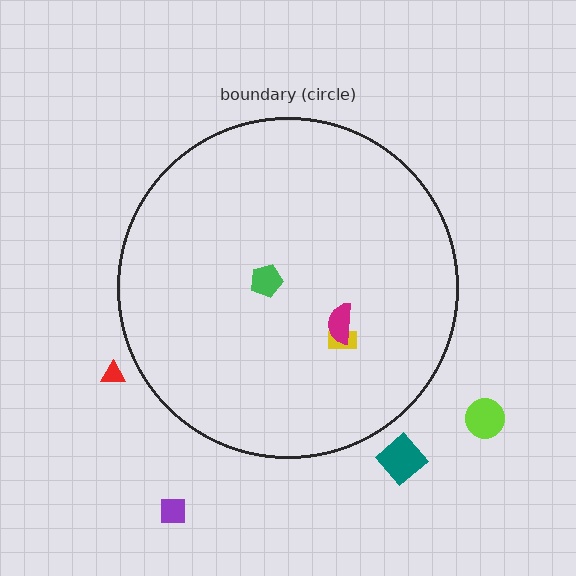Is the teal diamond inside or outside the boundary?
Outside.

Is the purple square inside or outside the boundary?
Outside.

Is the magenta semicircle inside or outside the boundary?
Inside.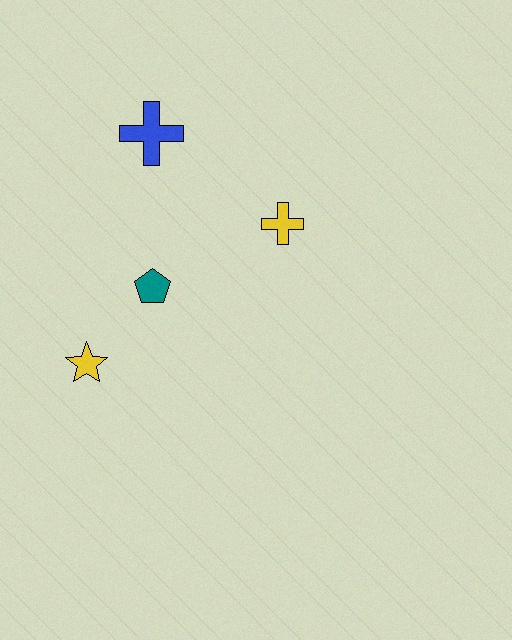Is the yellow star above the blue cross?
No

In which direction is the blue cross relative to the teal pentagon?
The blue cross is above the teal pentagon.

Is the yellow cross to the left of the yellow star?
No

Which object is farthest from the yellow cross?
The yellow star is farthest from the yellow cross.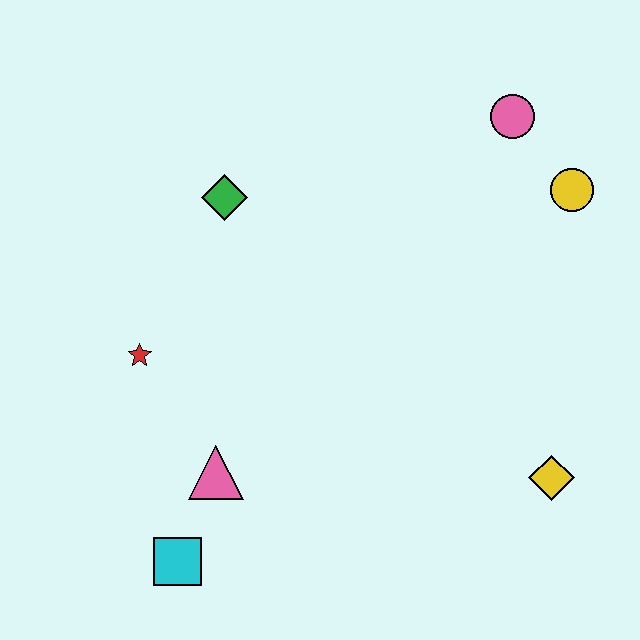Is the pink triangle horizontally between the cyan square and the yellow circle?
Yes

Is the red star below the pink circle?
Yes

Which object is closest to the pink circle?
The yellow circle is closest to the pink circle.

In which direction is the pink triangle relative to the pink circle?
The pink triangle is below the pink circle.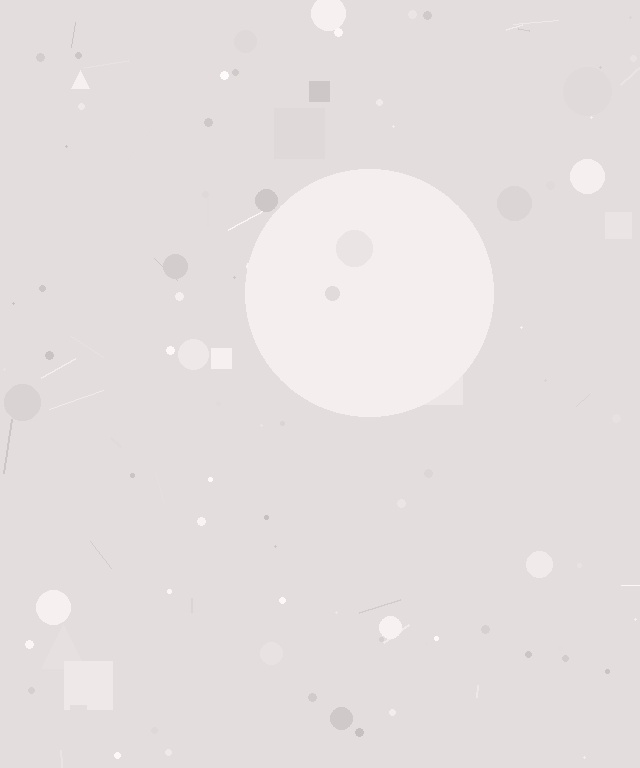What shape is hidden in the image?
A circle is hidden in the image.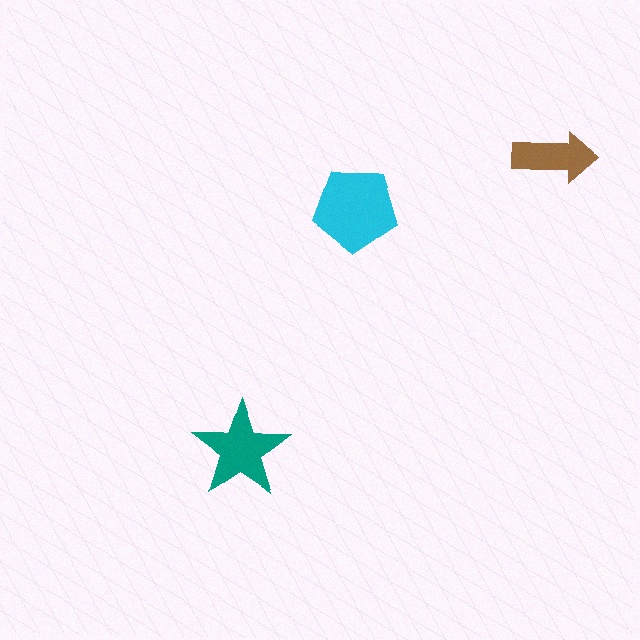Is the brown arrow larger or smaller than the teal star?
Smaller.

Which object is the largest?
The cyan pentagon.